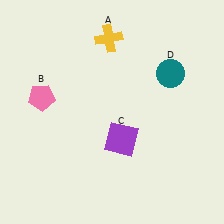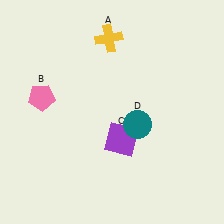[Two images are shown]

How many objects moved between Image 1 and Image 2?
1 object moved between the two images.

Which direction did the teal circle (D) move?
The teal circle (D) moved down.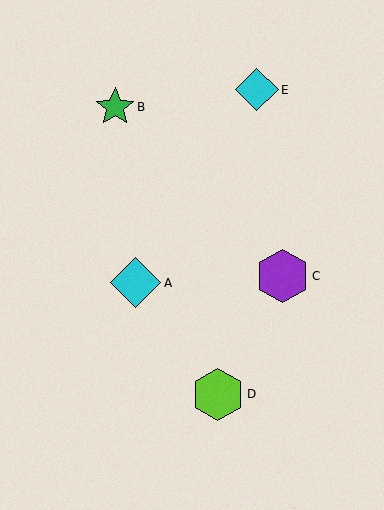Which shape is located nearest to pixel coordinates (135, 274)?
The cyan diamond (labeled A) at (135, 283) is nearest to that location.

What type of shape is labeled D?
Shape D is a lime hexagon.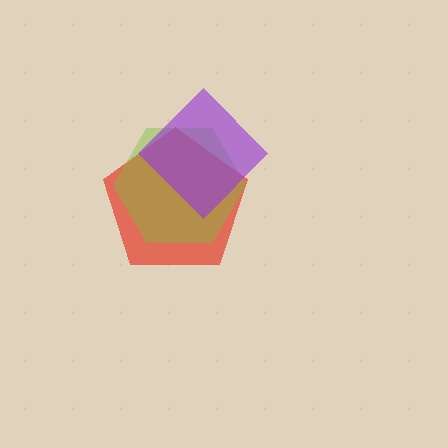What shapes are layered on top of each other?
The layered shapes are: a red pentagon, a lime hexagon, a purple diamond.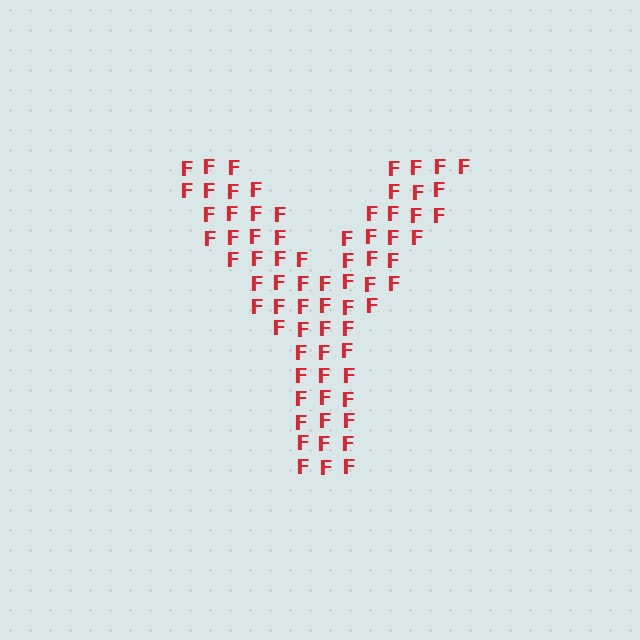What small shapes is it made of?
It is made of small letter F's.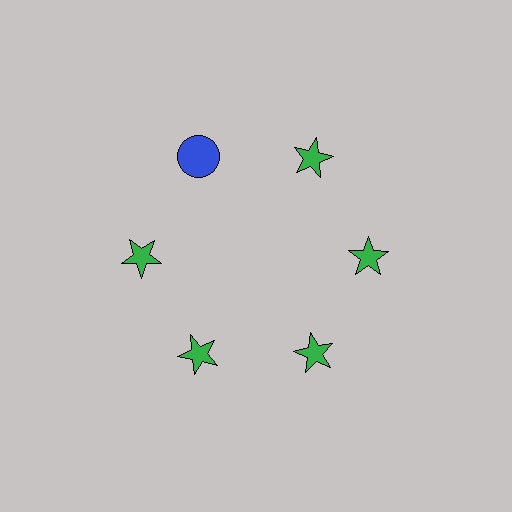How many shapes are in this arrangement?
There are 6 shapes arranged in a ring pattern.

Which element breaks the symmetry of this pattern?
The blue circle at roughly the 11 o'clock position breaks the symmetry. All other shapes are green stars.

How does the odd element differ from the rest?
It differs in both color (blue instead of green) and shape (circle instead of star).